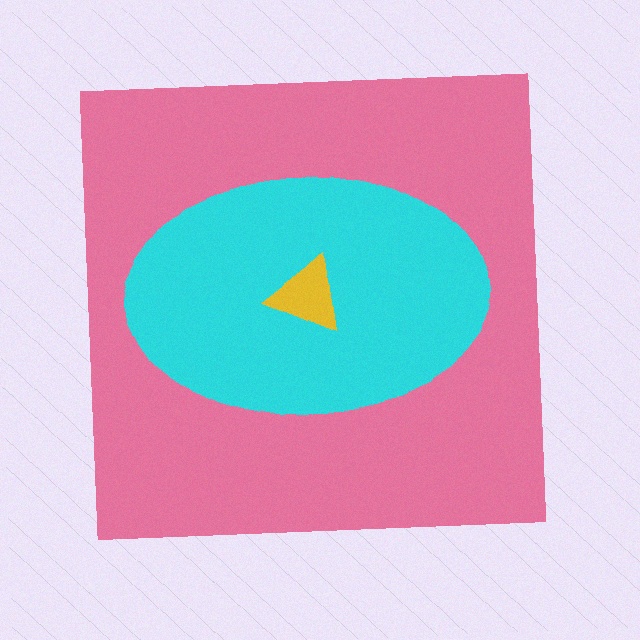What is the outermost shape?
The pink square.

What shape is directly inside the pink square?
The cyan ellipse.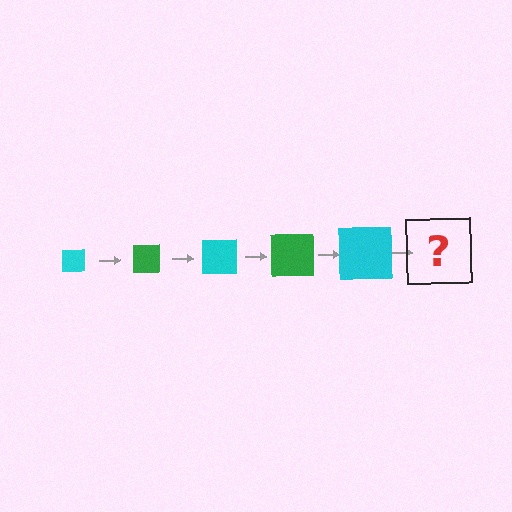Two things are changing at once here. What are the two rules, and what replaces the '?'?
The two rules are that the square grows larger each step and the color cycles through cyan and green. The '?' should be a green square, larger than the previous one.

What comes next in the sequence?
The next element should be a green square, larger than the previous one.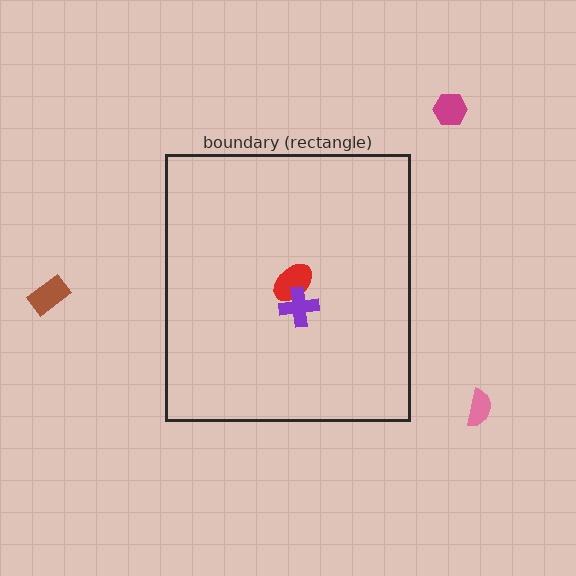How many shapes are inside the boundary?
2 inside, 3 outside.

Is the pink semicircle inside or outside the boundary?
Outside.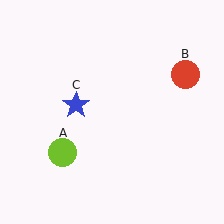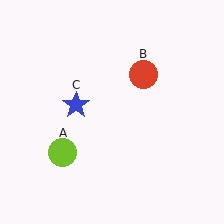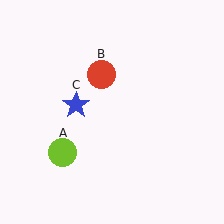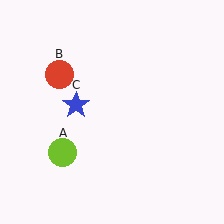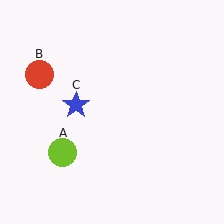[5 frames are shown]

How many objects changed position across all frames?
1 object changed position: red circle (object B).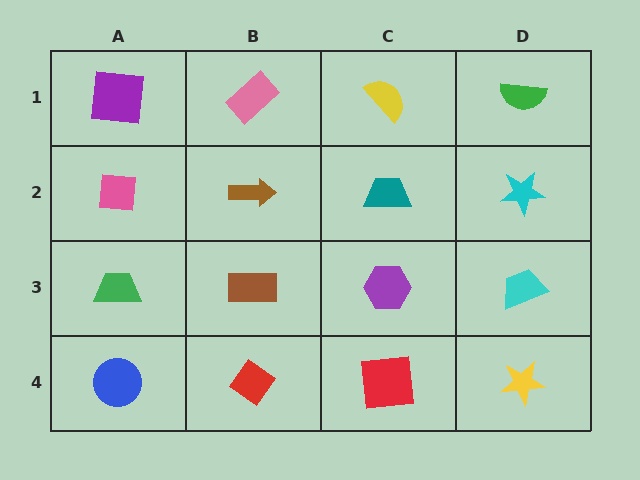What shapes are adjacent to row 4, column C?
A purple hexagon (row 3, column C), a red diamond (row 4, column B), a yellow star (row 4, column D).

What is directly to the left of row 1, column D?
A yellow semicircle.